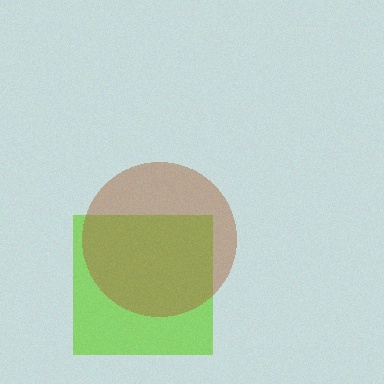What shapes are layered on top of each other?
The layered shapes are: a lime square, a brown circle.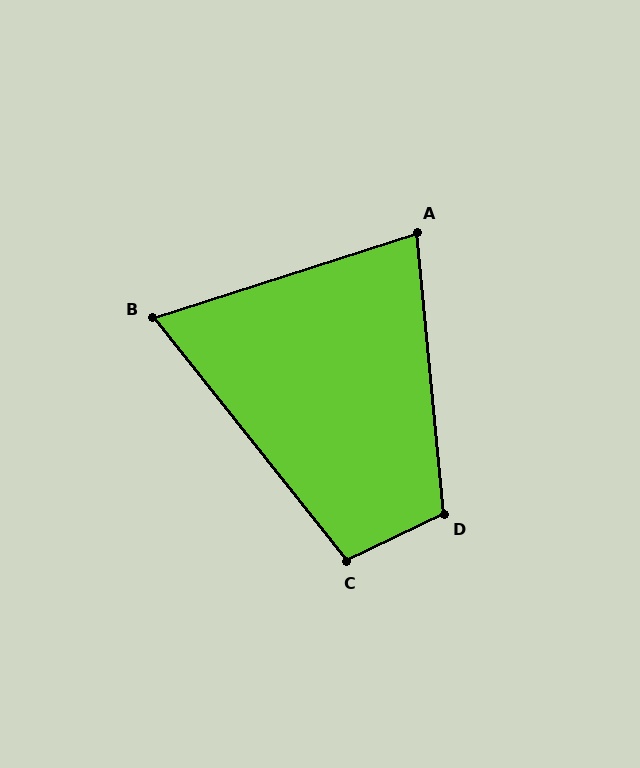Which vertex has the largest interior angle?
D, at approximately 111 degrees.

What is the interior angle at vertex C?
Approximately 102 degrees (obtuse).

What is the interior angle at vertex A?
Approximately 78 degrees (acute).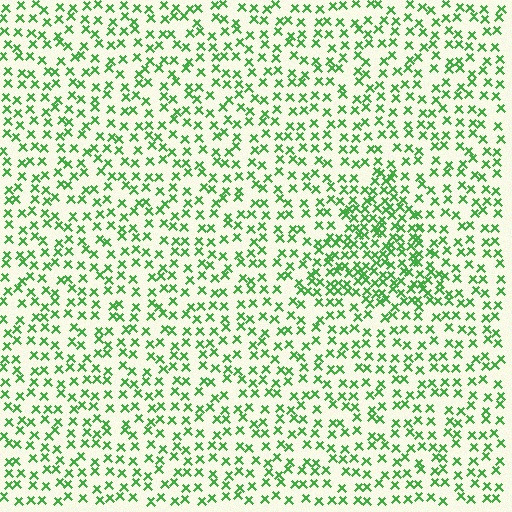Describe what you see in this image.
The image contains small green elements arranged at two different densities. A triangle-shaped region is visible where the elements are more densely packed than the surrounding area.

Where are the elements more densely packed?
The elements are more densely packed inside the triangle boundary.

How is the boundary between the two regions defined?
The boundary is defined by a change in element density (approximately 2.0x ratio). All elements are the same color, size, and shape.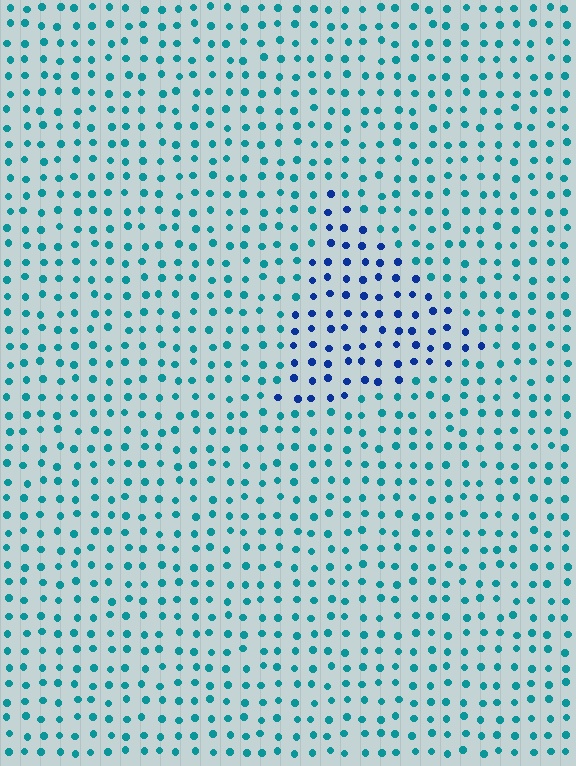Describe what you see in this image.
The image is filled with small teal elements in a uniform arrangement. A triangle-shaped region is visible where the elements are tinted to a slightly different hue, forming a subtle color boundary.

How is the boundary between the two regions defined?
The boundary is defined purely by a slight shift in hue (about 42 degrees). Spacing, size, and orientation are identical on both sides.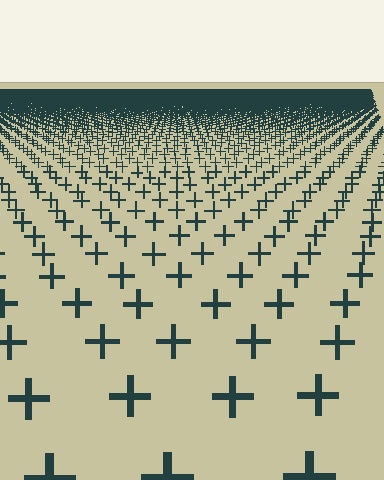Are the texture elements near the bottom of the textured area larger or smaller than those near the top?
Larger. Near the bottom, elements are closer to the viewer and appear at a bigger on-screen size.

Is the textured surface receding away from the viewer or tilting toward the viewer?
The surface is receding away from the viewer. Texture elements get smaller and denser toward the top.